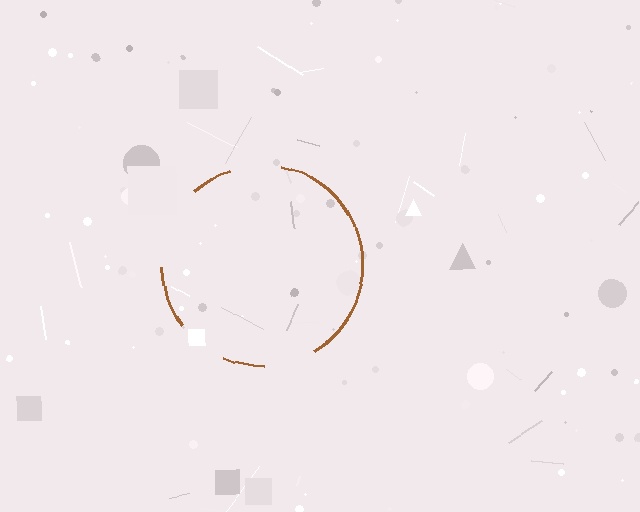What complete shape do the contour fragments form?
The contour fragments form a circle.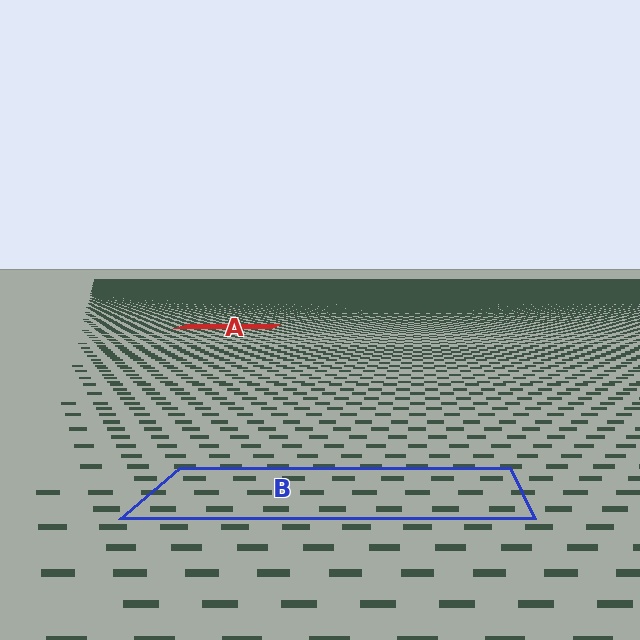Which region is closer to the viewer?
Region B is closer. The texture elements there are larger and more spread out.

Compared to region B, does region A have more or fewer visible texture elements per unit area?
Region A has more texture elements per unit area — they are packed more densely because it is farther away.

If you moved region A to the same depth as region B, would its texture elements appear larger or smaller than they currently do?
They would appear larger. At a closer depth, the same texture elements are projected at a bigger on-screen size.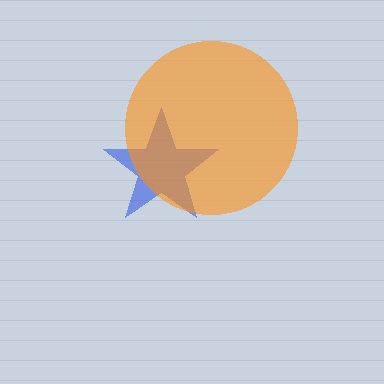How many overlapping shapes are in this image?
There are 2 overlapping shapes in the image.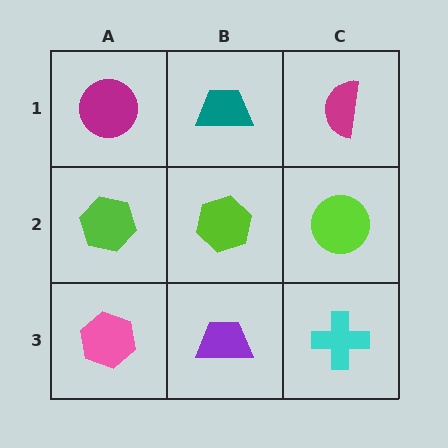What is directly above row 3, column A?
A lime hexagon.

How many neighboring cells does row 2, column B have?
4.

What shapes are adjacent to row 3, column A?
A lime hexagon (row 2, column A), a purple trapezoid (row 3, column B).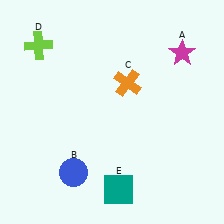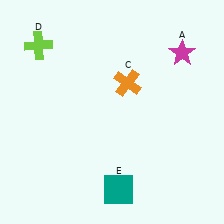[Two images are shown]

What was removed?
The blue circle (B) was removed in Image 2.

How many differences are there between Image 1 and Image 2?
There is 1 difference between the two images.